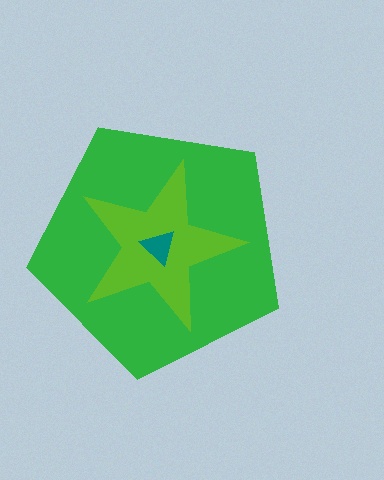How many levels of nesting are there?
3.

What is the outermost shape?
The green pentagon.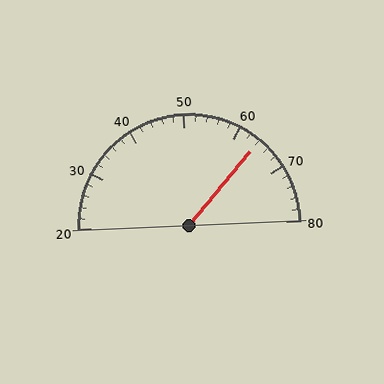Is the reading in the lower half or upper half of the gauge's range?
The reading is in the upper half of the range (20 to 80).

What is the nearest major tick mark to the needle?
The nearest major tick mark is 60.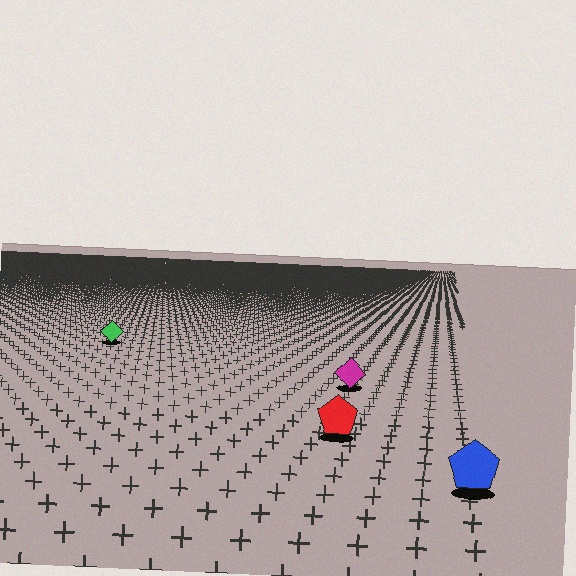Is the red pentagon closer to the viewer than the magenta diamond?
Yes. The red pentagon is closer — you can tell from the texture gradient: the ground texture is coarser near it.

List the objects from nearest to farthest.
From nearest to farthest: the blue pentagon, the red pentagon, the magenta diamond, the green diamond.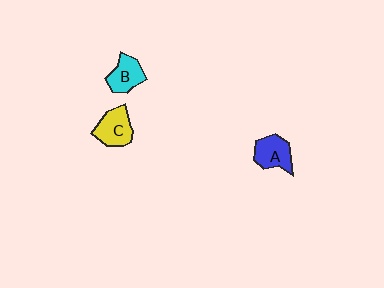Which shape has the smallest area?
Shape B (cyan).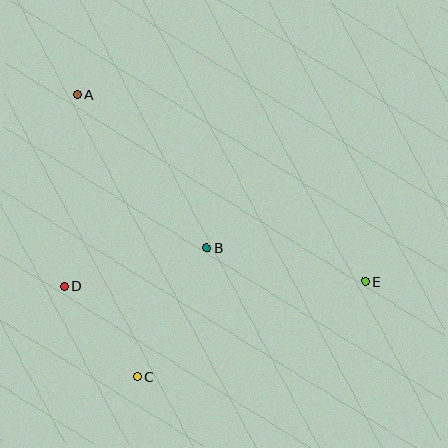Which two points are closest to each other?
Points C and D are closest to each other.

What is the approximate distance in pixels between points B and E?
The distance between B and E is approximately 162 pixels.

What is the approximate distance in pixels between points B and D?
The distance between B and D is approximately 148 pixels.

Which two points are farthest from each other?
Points A and E are farthest from each other.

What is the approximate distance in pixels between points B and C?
The distance between B and C is approximately 147 pixels.